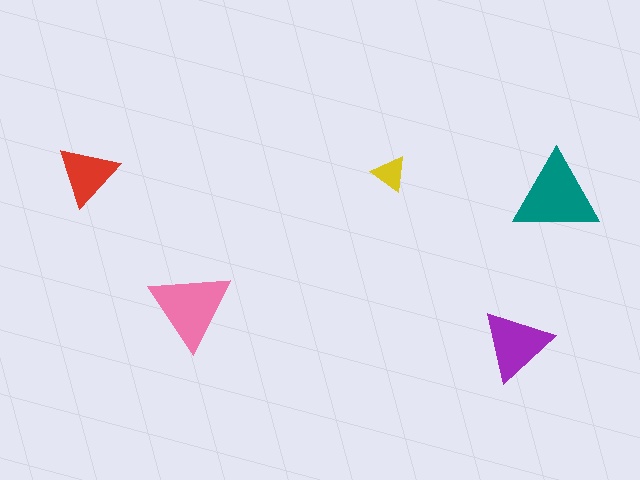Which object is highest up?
The yellow triangle is topmost.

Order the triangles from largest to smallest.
the teal one, the pink one, the purple one, the red one, the yellow one.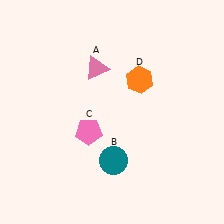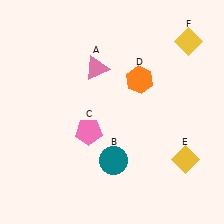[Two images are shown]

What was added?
A yellow diamond (E), a yellow diamond (F) were added in Image 2.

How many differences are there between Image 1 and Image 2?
There are 2 differences between the two images.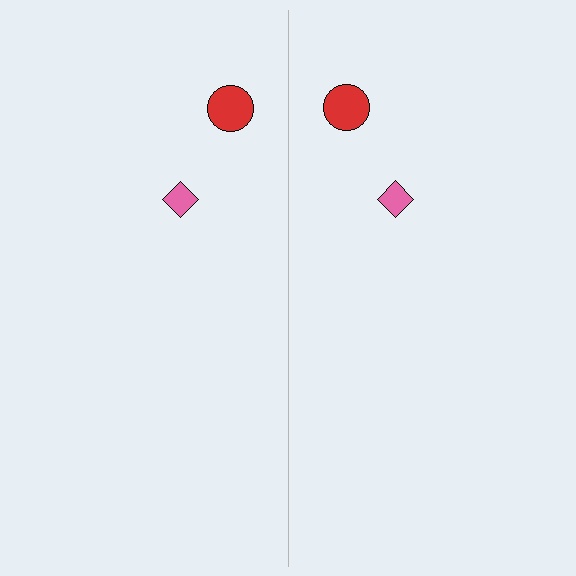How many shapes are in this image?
There are 4 shapes in this image.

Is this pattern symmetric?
Yes, this pattern has bilateral (reflection) symmetry.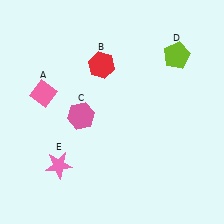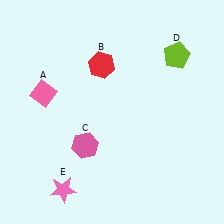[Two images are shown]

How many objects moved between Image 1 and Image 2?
2 objects moved between the two images.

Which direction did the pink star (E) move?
The pink star (E) moved down.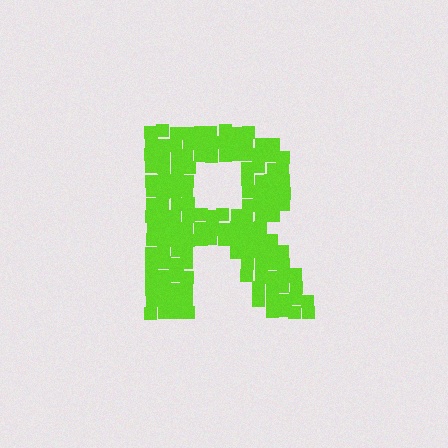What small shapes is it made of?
It is made of small squares.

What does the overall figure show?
The overall figure shows the letter R.